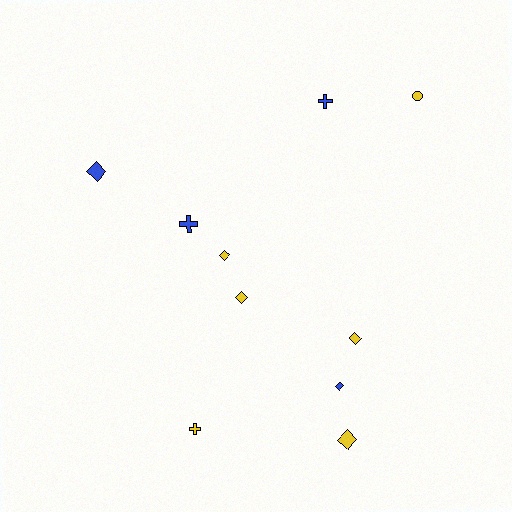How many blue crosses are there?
There are 2 blue crosses.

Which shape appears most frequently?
Diamond, with 6 objects.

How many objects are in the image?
There are 10 objects.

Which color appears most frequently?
Yellow, with 6 objects.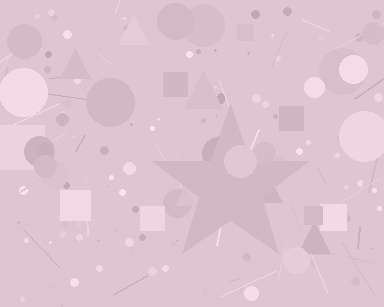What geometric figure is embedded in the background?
A star is embedded in the background.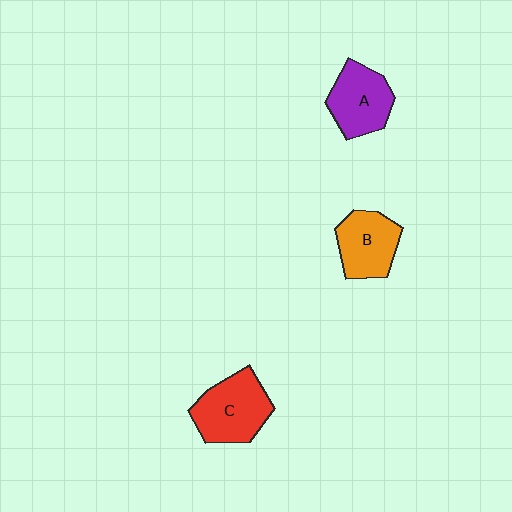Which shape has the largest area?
Shape C (red).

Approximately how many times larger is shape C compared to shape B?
Approximately 1.2 times.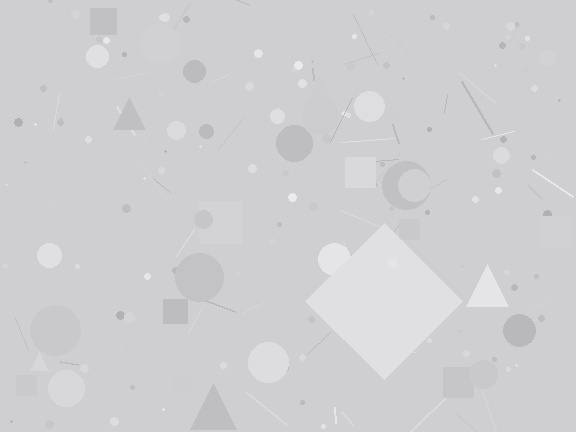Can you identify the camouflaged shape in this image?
The camouflaged shape is a diamond.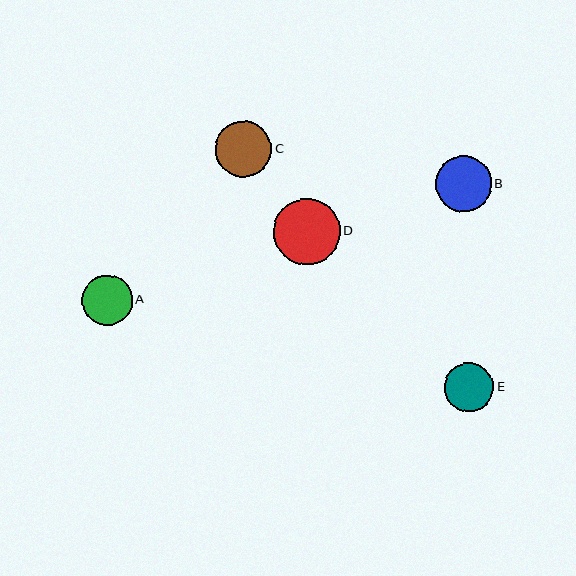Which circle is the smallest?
Circle E is the smallest with a size of approximately 49 pixels.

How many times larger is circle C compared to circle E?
Circle C is approximately 1.1 times the size of circle E.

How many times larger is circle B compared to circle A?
Circle B is approximately 1.1 times the size of circle A.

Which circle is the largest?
Circle D is the largest with a size of approximately 66 pixels.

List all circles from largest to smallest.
From largest to smallest: D, C, B, A, E.